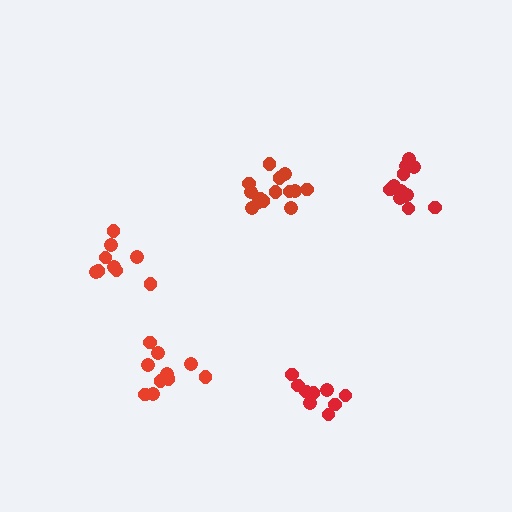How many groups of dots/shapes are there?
There are 5 groups.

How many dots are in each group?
Group 1: 14 dots, Group 2: 10 dots, Group 3: 9 dots, Group 4: 9 dots, Group 5: 12 dots (54 total).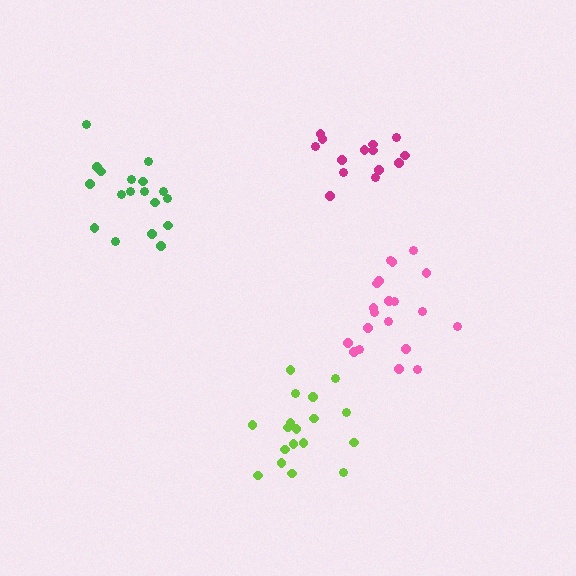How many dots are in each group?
Group 1: 18 dots, Group 2: 20 dots, Group 3: 18 dots, Group 4: 14 dots (70 total).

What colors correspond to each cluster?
The clusters are colored: lime, pink, green, magenta.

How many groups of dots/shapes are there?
There are 4 groups.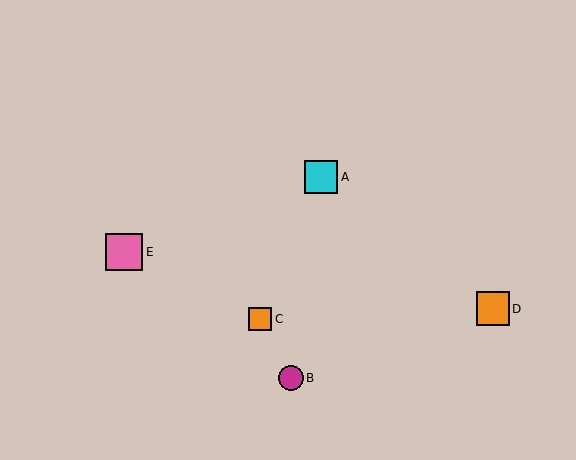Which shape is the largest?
The pink square (labeled E) is the largest.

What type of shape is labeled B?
Shape B is a magenta circle.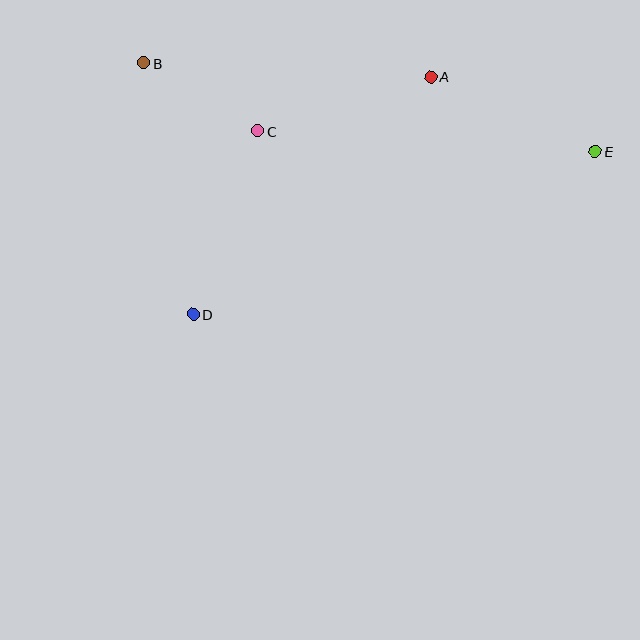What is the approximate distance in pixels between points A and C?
The distance between A and C is approximately 181 pixels.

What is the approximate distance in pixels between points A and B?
The distance between A and B is approximately 288 pixels.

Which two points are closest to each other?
Points B and C are closest to each other.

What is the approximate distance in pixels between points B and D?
The distance between B and D is approximately 256 pixels.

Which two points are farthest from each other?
Points B and E are farthest from each other.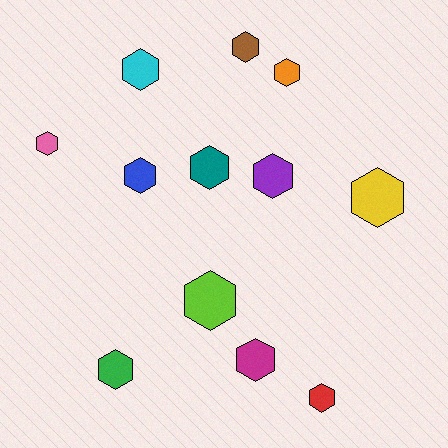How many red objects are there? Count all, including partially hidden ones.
There is 1 red object.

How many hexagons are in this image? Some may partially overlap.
There are 12 hexagons.